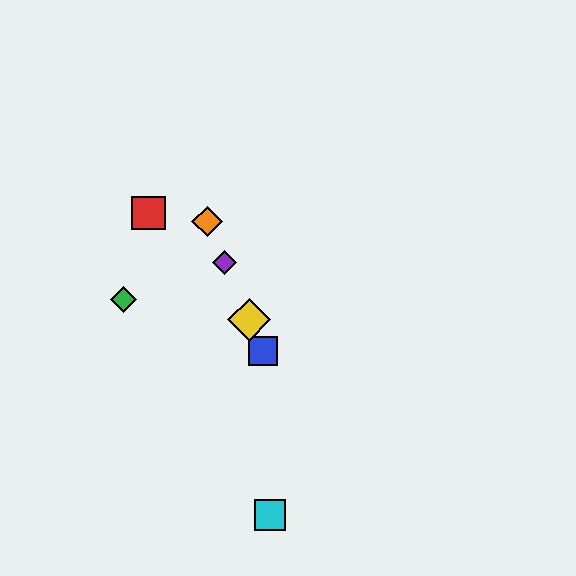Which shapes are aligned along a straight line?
The blue square, the yellow diamond, the purple diamond, the orange diamond are aligned along a straight line.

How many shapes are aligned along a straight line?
4 shapes (the blue square, the yellow diamond, the purple diamond, the orange diamond) are aligned along a straight line.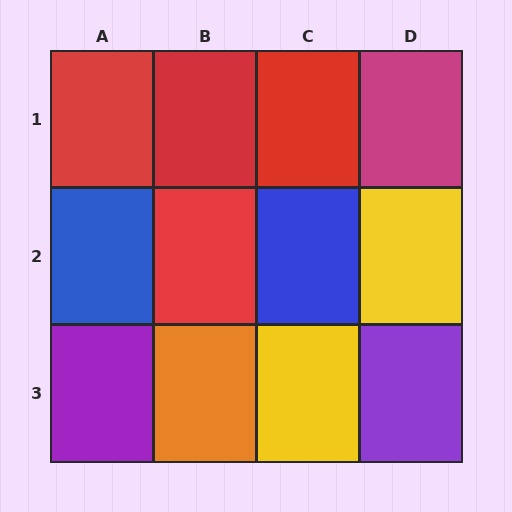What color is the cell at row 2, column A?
Blue.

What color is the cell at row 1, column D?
Magenta.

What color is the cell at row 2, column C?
Blue.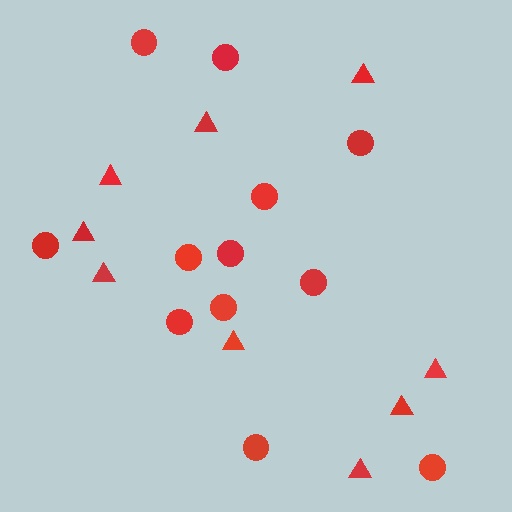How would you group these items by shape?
There are 2 groups: one group of triangles (9) and one group of circles (12).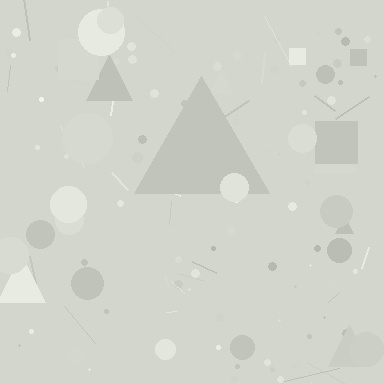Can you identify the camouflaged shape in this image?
The camouflaged shape is a triangle.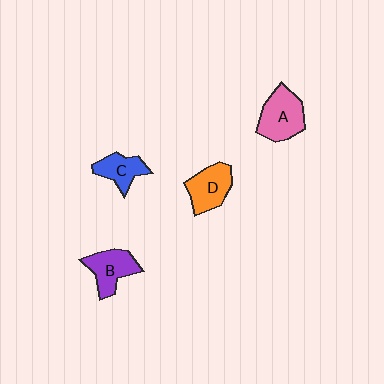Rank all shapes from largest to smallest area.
From largest to smallest: A (pink), D (orange), B (purple), C (blue).